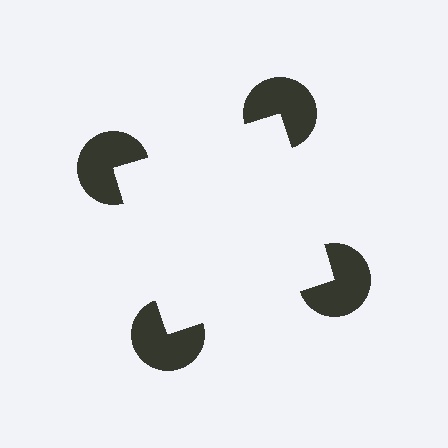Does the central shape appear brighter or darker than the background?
It typically appears slightly brighter than the background, even though no actual brightness change is drawn.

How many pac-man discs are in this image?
There are 4 — one at each vertex of the illusory square.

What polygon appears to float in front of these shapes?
An illusory square — its edges are inferred from the aligned wedge cuts in the pac-man discs, not physically drawn.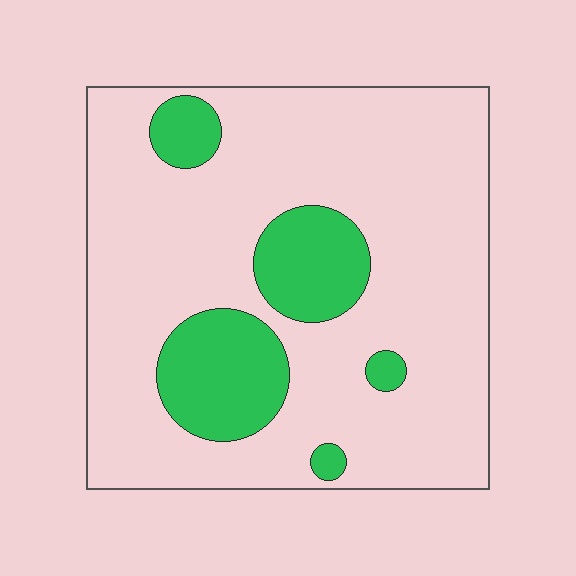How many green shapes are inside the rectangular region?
5.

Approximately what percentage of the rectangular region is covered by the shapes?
Approximately 20%.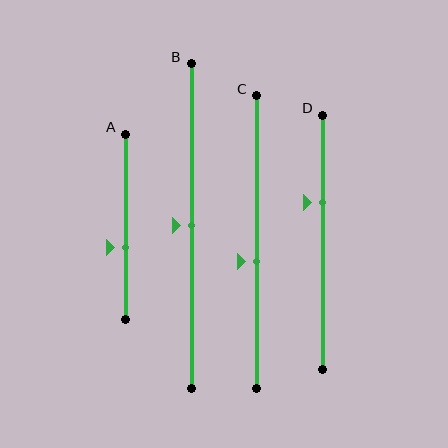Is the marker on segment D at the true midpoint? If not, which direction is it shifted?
No, the marker on segment D is shifted upward by about 16% of the segment length.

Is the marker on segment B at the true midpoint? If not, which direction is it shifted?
Yes, the marker on segment B is at the true midpoint.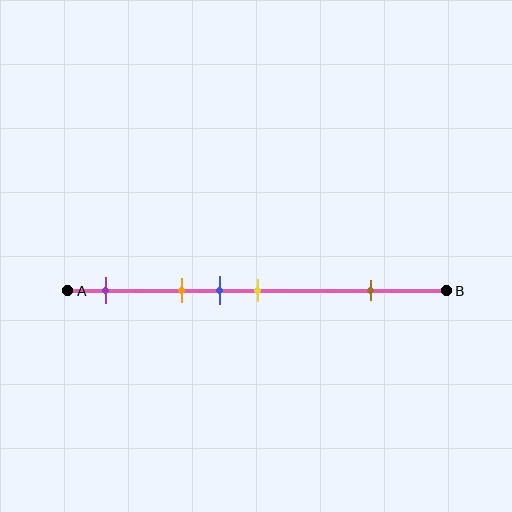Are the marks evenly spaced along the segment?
No, the marks are not evenly spaced.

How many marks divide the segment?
There are 5 marks dividing the segment.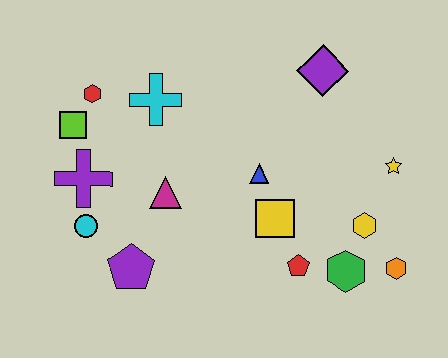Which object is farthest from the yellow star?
The lime square is farthest from the yellow star.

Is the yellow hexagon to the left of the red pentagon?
No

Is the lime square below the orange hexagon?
No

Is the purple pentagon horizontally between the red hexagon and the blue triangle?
Yes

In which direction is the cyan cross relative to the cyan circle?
The cyan cross is above the cyan circle.